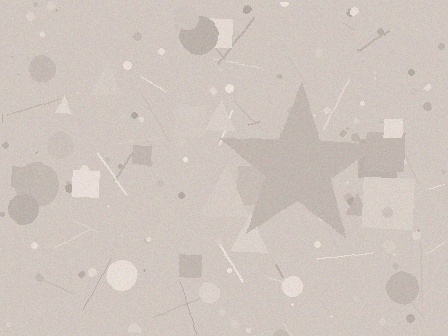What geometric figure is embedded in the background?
A star is embedded in the background.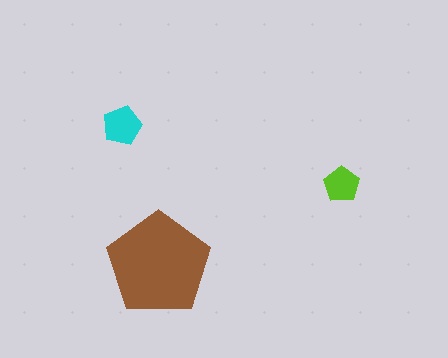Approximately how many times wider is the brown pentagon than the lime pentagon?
About 3 times wider.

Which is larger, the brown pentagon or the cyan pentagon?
The brown one.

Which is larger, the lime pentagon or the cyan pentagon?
The cyan one.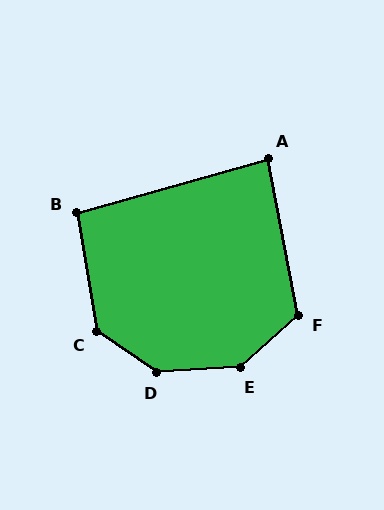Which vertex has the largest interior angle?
D, at approximately 143 degrees.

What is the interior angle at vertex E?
Approximately 141 degrees (obtuse).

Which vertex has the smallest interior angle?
A, at approximately 85 degrees.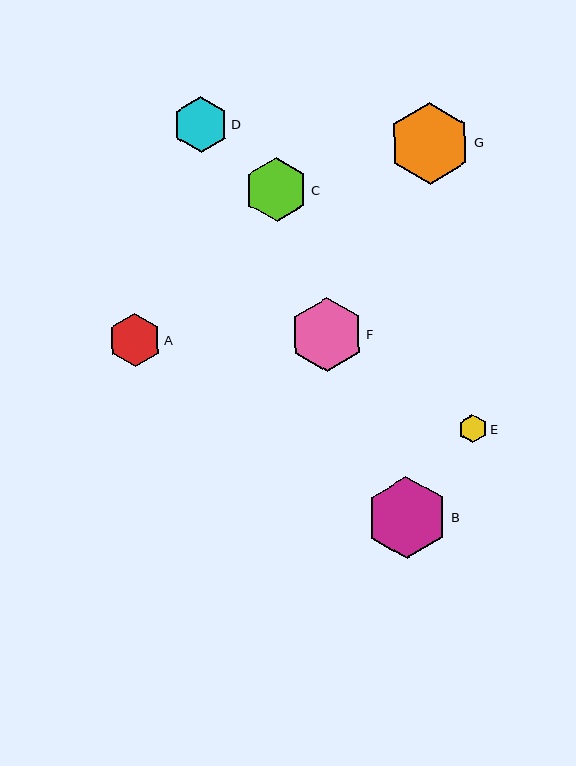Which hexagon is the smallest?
Hexagon E is the smallest with a size of approximately 29 pixels.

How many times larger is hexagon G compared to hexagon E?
Hexagon G is approximately 2.9 times the size of hexagon E.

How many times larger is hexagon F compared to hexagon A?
Hexagon F is approximately 1.4 times the size of hexagon A.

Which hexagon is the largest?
Hexagon B is the largest with a size of approximately 82 pixels.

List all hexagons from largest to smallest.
From largest to smallest: B, G, F, C, D, A, E.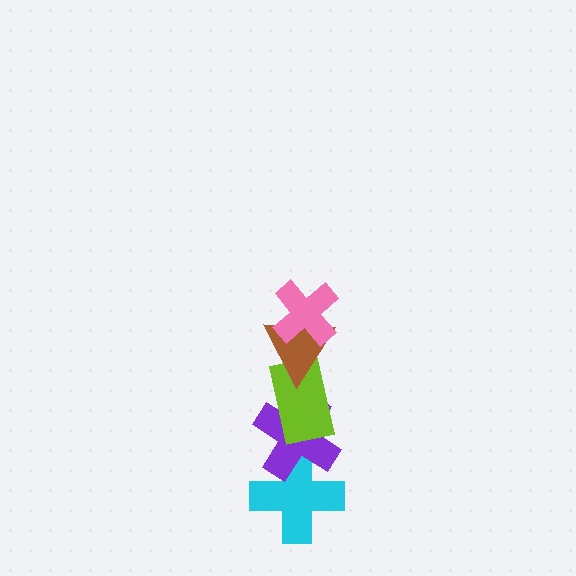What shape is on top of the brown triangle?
The pink cross is on top of the brown triangle.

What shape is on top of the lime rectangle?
The brown triangle is on top of the lime rectangle.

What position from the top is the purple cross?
The purple cross is 4th from the top.